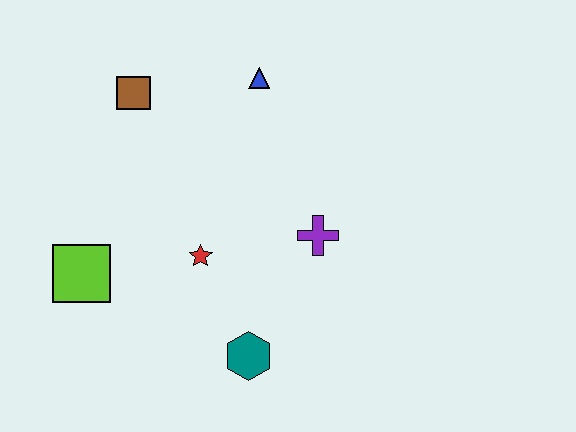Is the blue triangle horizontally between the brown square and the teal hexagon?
No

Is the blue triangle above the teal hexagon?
Yes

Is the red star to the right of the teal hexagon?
No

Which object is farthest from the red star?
The blue triangle is farthest from the red star.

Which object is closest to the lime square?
The red star is closest to the lime square.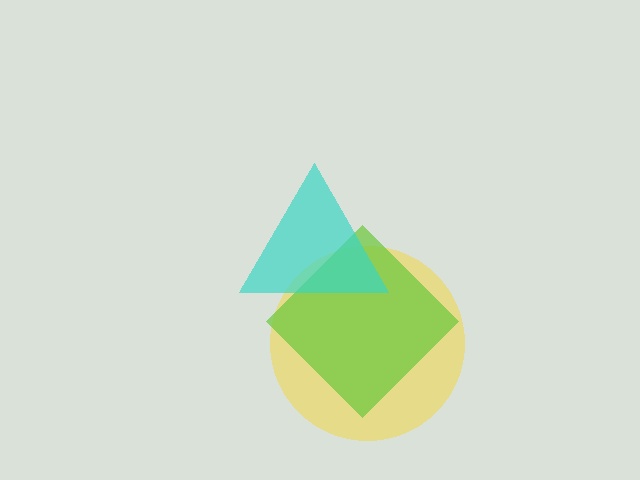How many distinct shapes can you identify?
There are 3 distinct shapes: a yellow circle, a lime diamond, a cyan triangle.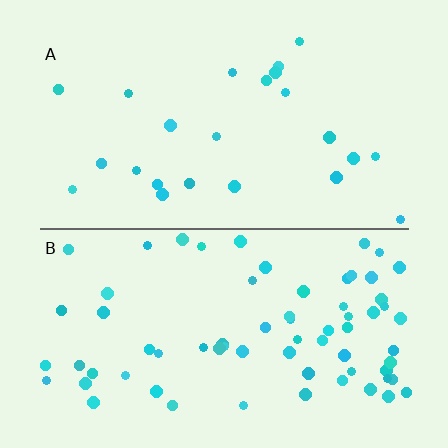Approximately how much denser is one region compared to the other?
Approximately 2.9× — region B over region A.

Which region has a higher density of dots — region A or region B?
B (the bottom).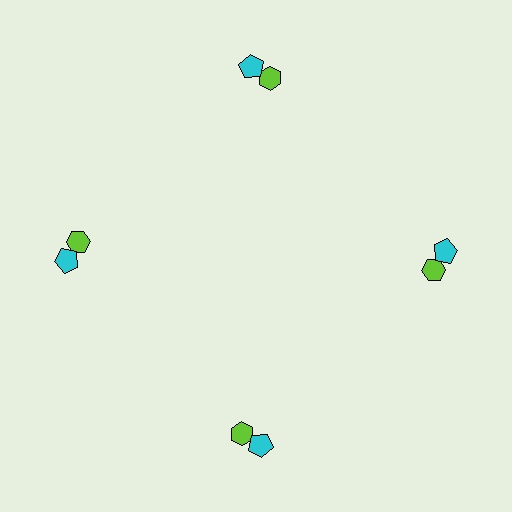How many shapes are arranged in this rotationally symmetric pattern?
There are 8 shapes, arranged in 4 groups of 2.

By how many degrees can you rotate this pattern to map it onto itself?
The pattern maps onto itself every 90 degrees of rotation.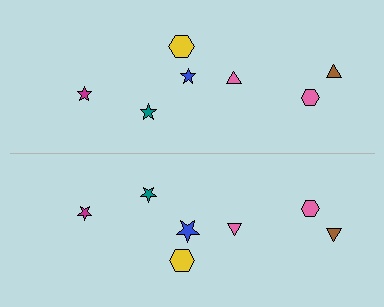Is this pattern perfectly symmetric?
No, the pattern is not perfectly symmetric. The blue star on the bottom side has a different size than its mirror counterpart.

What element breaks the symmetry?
The blue star on the bottom side has a different size than its mirror counterpart.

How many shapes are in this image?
There are 14 shapes in this image.